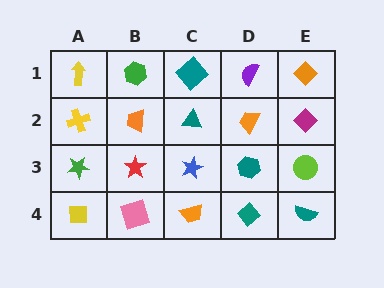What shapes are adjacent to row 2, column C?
A teal diamond (row 1, column C), a blue star (row 3, column C), an orange trapezoid (row 2, column B), an orange trapezoid (row 2, column D).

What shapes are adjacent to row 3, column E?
A magenta diamond (row 2, column E), a teal semicircle (row 4, column E), a teal hexagon (row 3, column D).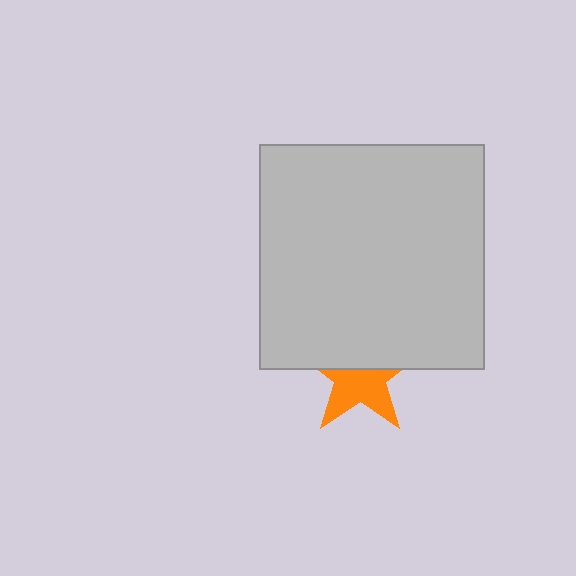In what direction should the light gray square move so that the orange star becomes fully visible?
The light gray square should move up. That is the shortest direction to clear the overlap and leave the orange star fully visible.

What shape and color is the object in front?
The object in front is a light gray square.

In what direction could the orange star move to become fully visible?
The orange star could move down. That would shift it out from behind the light gray square entirely.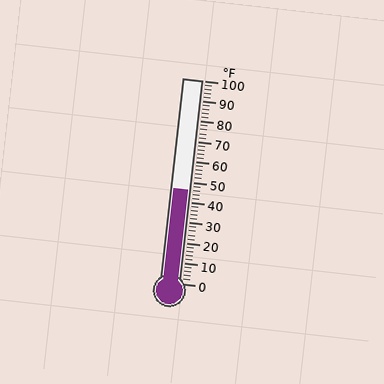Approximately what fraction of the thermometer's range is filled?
The thermometer is filled to approximately 45% of its range.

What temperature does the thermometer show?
The thermometer shows approximately 46°F.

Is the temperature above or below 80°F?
The temperature is below 80°F.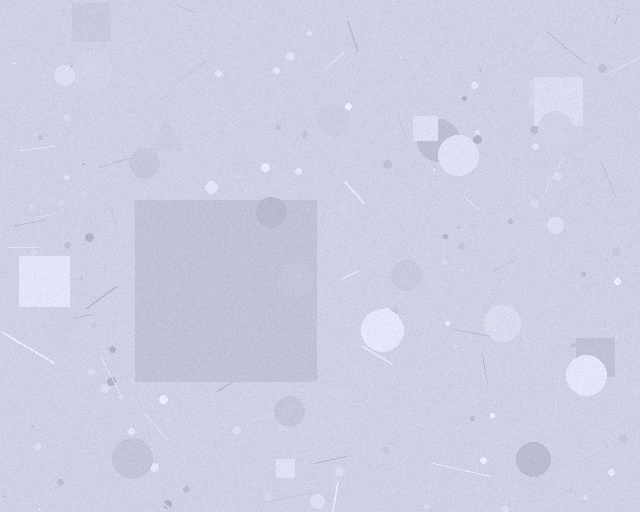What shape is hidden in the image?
A square is hidden in the image.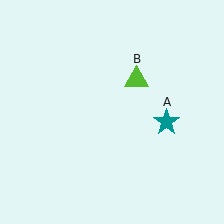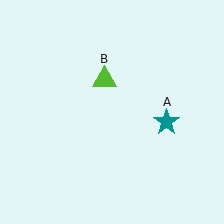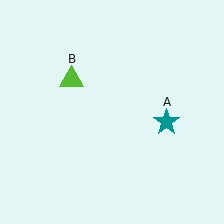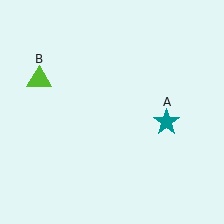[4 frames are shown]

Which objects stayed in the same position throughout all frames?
Teal star (object A) remained stationary.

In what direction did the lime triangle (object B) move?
The lime triangle (object B) moved left.